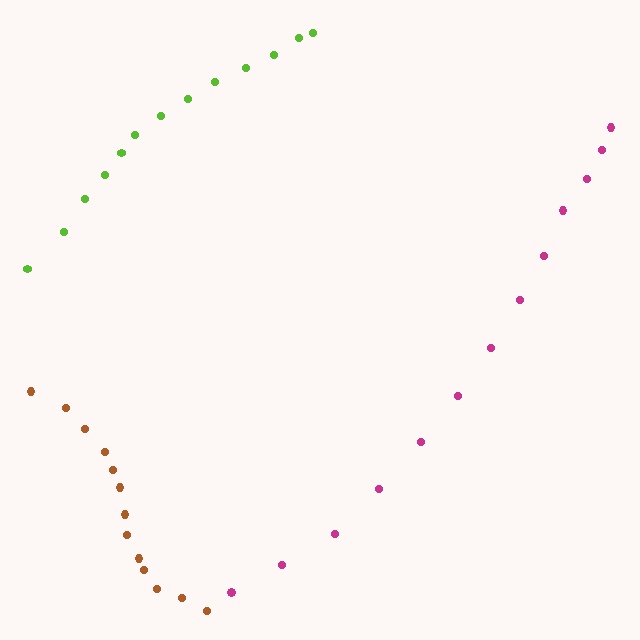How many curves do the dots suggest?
There are 3 distinct paths.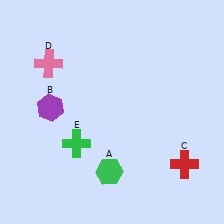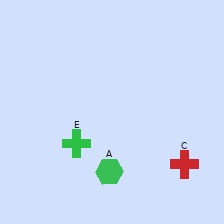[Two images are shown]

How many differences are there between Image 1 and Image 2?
There are 2 differences between the two images.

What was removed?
The pink cross (D), the purple hexagon (B) were removed in Image 2.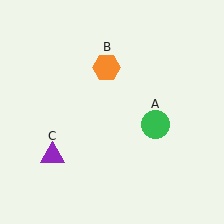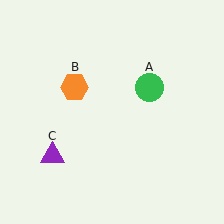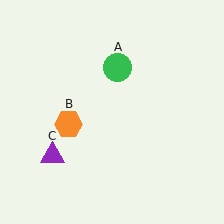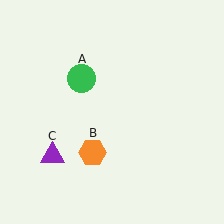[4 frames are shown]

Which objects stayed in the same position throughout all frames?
Purple triangle (object C) remained stationary.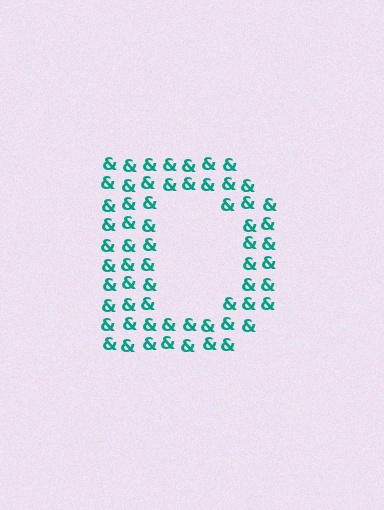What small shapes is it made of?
It is made of small ampersands.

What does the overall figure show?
The overall figure shows the letter D.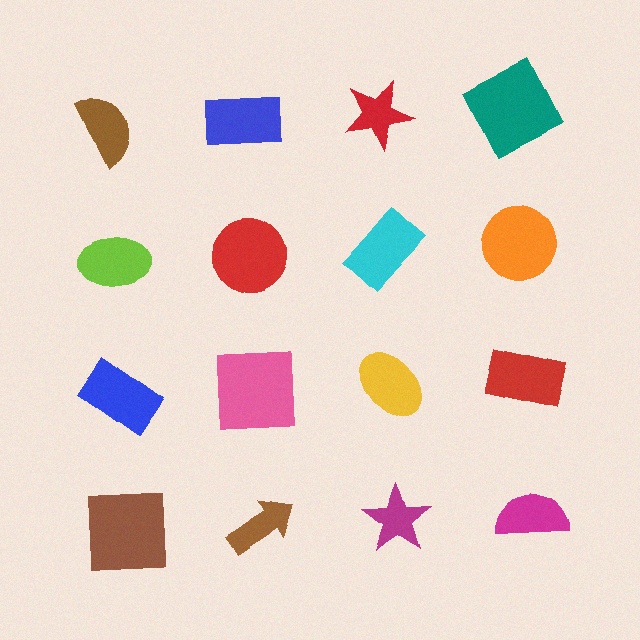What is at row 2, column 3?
A cyan rectangle.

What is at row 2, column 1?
A lime ellipse.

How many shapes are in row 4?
4 shapes.